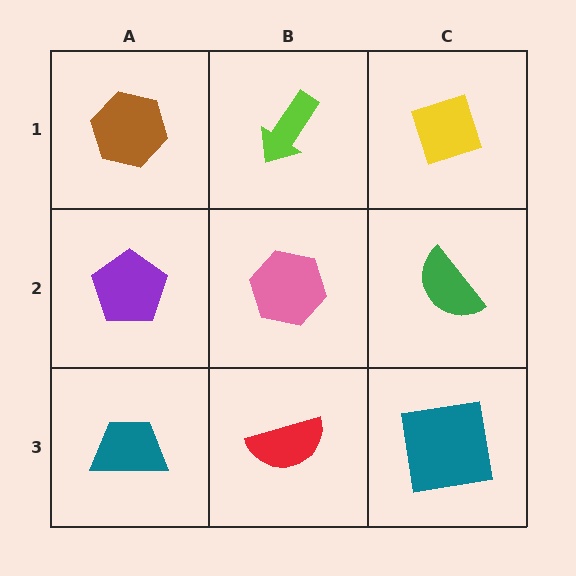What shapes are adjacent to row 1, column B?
A pink hexagon (row 2, column B), a brown hexagon (row 1, column A), a yellow diamond (row 1, column C).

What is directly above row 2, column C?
A yellow diamond.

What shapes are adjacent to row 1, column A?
A purple pentagon (row 2, column A), a lime arrow (row 1, column B).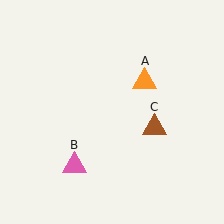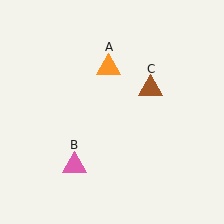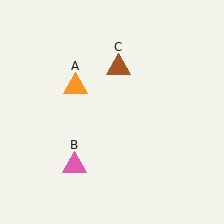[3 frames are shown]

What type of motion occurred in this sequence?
The orange triangle (object A), brown triangle (object C) rotated counterclockwise around the center of the scene.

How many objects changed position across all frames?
2 objects changed position: orange triangle (object A), brown triangle (object C).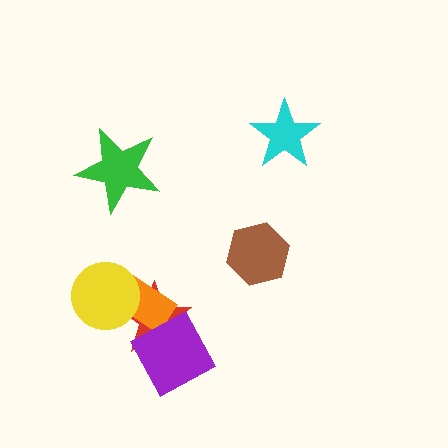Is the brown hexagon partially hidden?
No, no other shape covers it.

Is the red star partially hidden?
Yes, it is partially covered by another shape.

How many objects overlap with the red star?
3 objects overlap with the red star.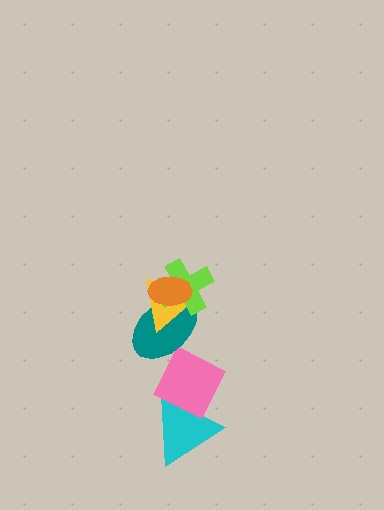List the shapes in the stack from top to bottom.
From top to bottom: the orange ellipse, the lime cross, the yellow triangle, the teal ellipse, the pink diamond, the cyan triangle.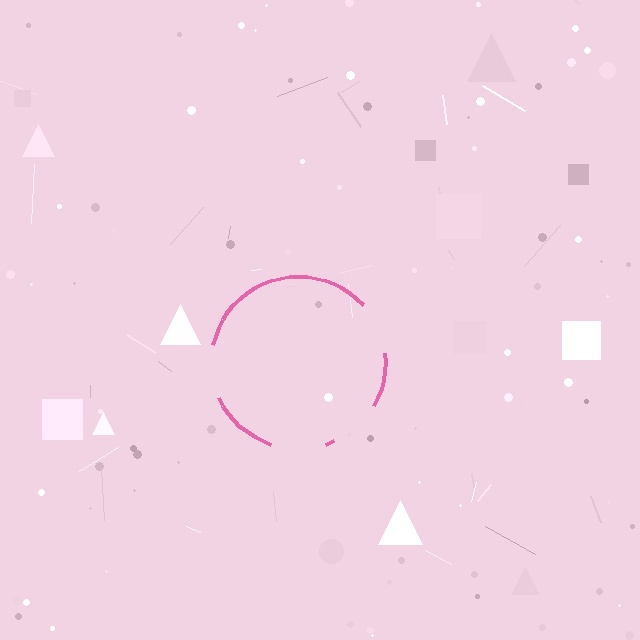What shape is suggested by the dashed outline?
The dashed outline suggests a circle.